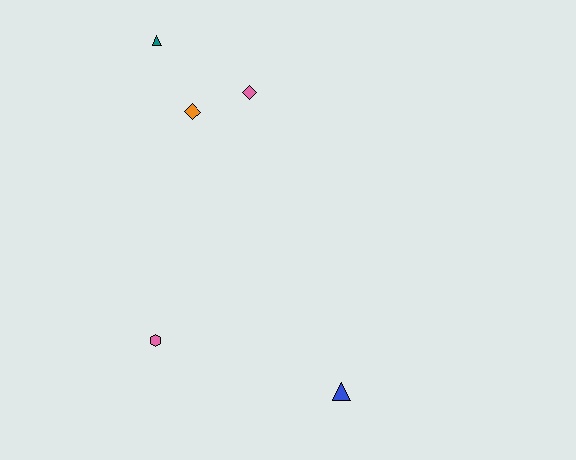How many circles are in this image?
There are no circles.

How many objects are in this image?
There are 5 objects.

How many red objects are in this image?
There are no red objects.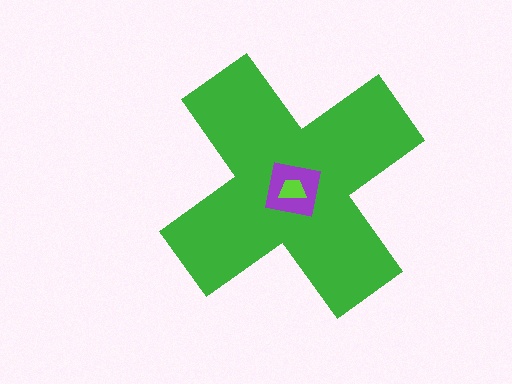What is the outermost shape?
The green cross.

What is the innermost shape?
The lime trapezoid.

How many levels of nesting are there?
3.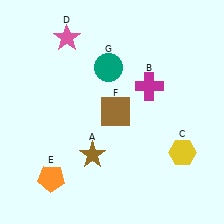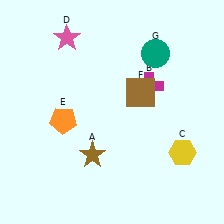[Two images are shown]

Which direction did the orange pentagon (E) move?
The orange pentagon (E) moved up.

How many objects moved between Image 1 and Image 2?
3 objects moved between the two images.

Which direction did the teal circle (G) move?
The teal circle (G) moved right.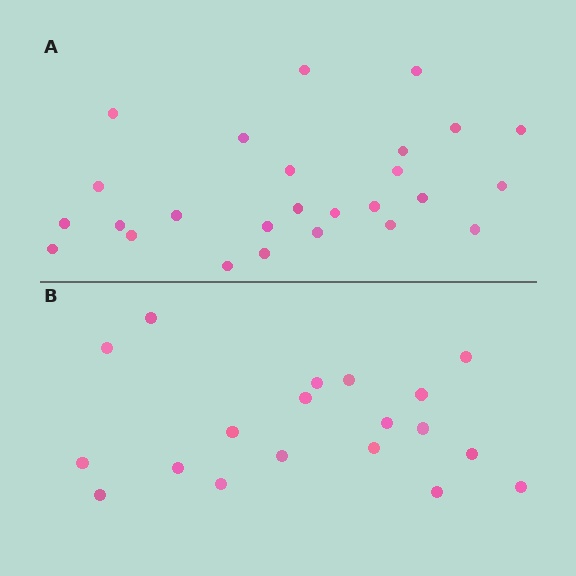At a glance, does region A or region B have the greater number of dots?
Region A (the top region) has more dots.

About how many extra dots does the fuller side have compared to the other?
Region A has roughly 8 or so more dots than region B.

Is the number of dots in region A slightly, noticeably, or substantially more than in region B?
Region A has noticeably more, but not dramatically so. The ratio is roughly 1.4 to 1.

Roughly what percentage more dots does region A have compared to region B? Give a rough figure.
About 35% more.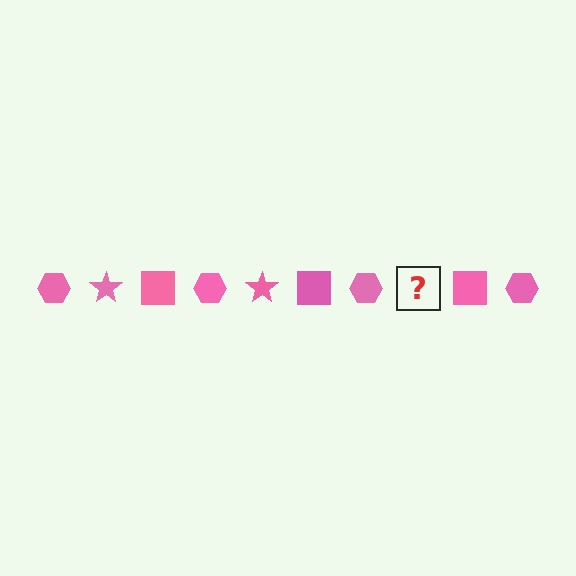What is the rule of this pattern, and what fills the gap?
The rule is that the pattern cycles through hexagon, star, square shapes in pink. The gap should be filled with a pink star.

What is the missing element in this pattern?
The missing element is a pink star.